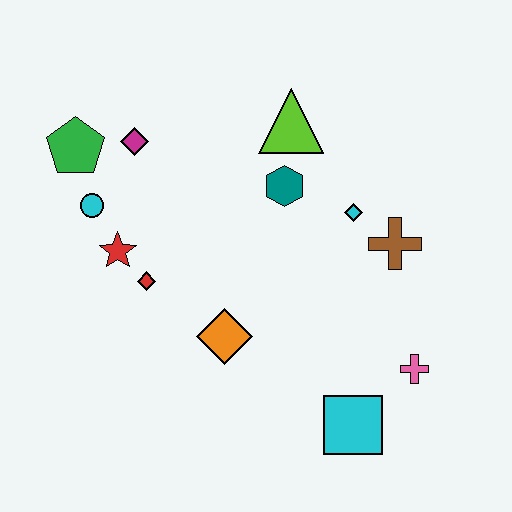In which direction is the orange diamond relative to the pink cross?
The orange diamond is to the left of the pink cross.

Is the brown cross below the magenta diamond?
Yes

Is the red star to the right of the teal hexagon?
No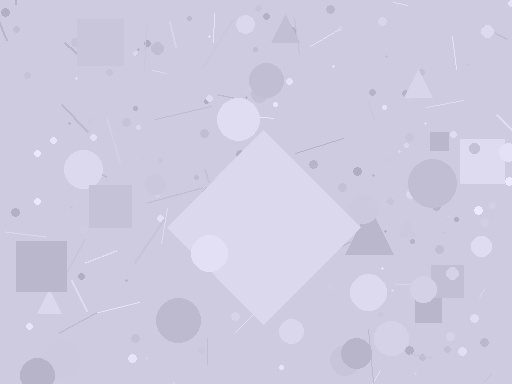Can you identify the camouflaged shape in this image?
The camouflaged shape is a diamond.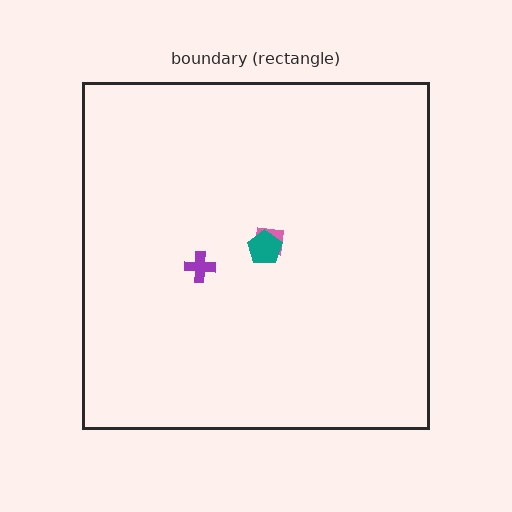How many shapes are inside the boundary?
3 inside, 0 outside.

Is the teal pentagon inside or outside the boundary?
Inside.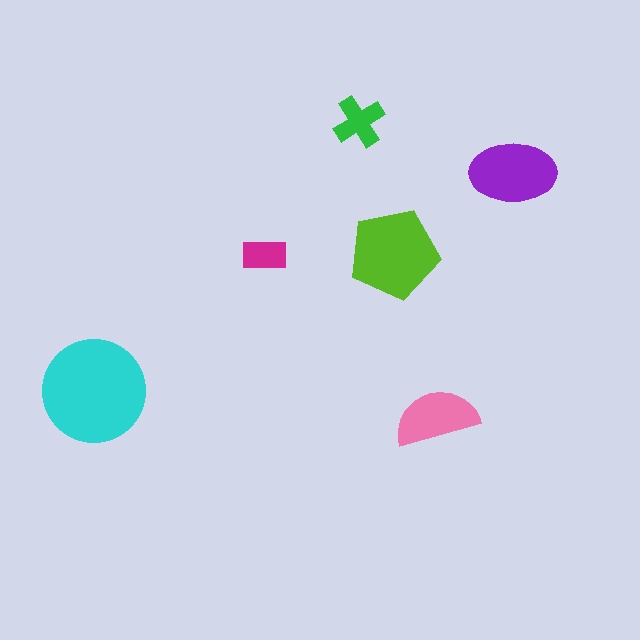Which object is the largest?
The cyan circle.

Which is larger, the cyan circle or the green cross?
The cyan circle.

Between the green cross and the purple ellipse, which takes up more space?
The purple ellipse.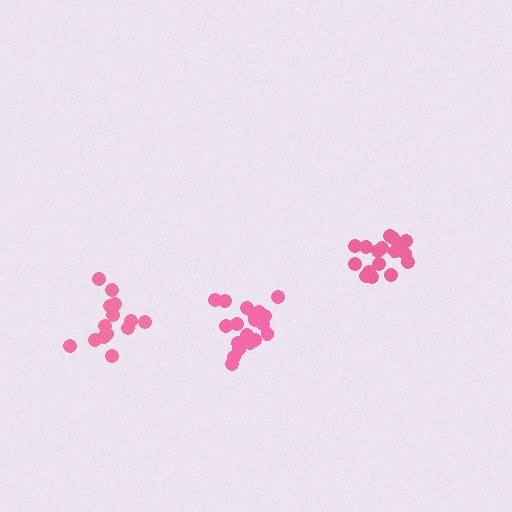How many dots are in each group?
Group 1: 14 dots, Group 2: 19 dots, Group 3: 17 dots (50 total).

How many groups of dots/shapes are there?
There are 3 groups.